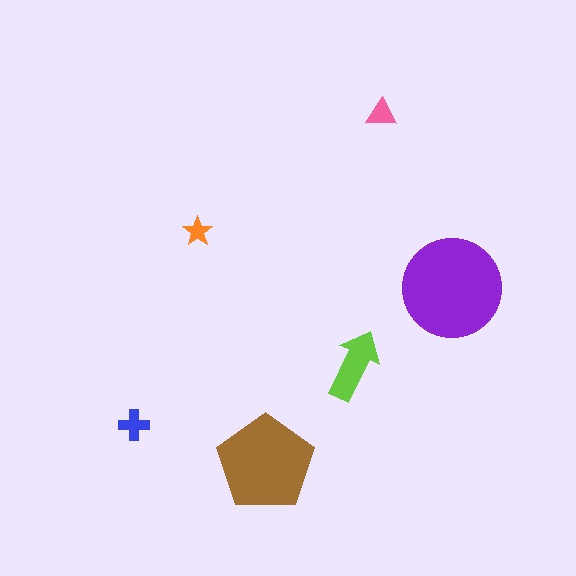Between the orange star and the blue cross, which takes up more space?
The blue cross.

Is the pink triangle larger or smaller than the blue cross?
Smaller.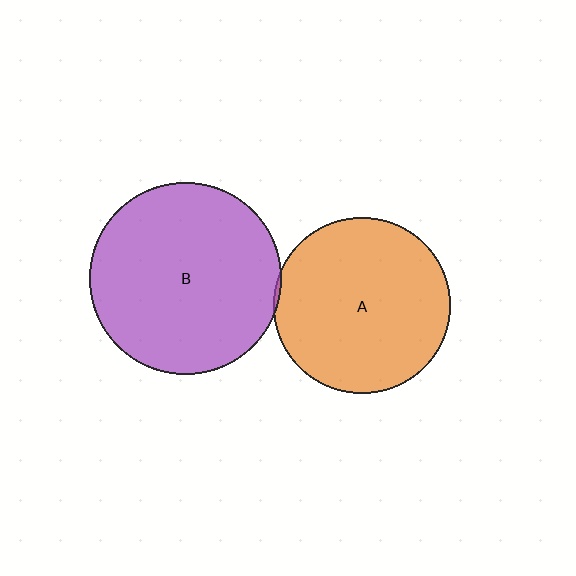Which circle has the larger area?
Circle B (purple).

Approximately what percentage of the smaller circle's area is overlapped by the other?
Approximately 5%.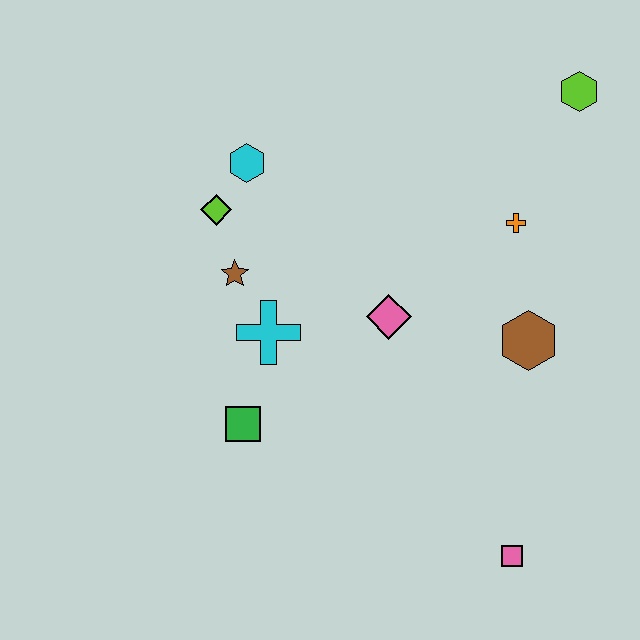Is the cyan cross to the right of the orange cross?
No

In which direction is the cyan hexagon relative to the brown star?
The cyan hexagon is above the brown star.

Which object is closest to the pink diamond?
The cyan cross is closest to the pink diamond.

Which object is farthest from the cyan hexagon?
The pink square is farthest from the cyan hexagon.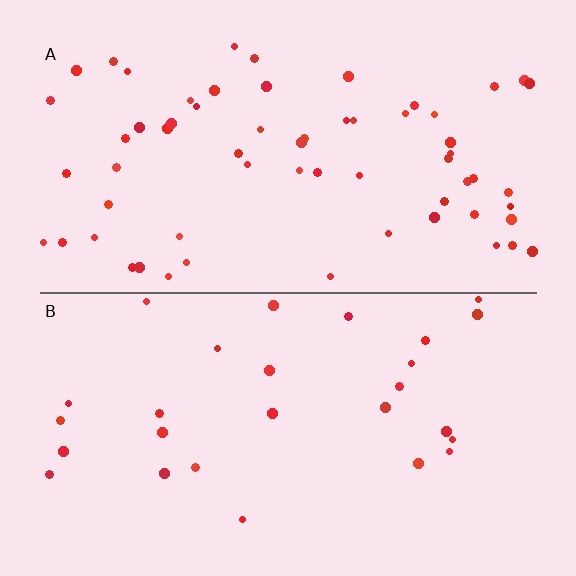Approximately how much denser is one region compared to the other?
Approximately 2.2× — region A over region B.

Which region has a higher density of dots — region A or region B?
A (the top).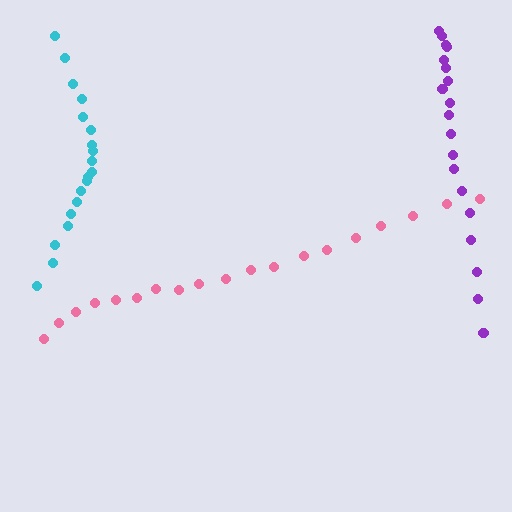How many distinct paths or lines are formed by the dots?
There are 3 distinct paths.